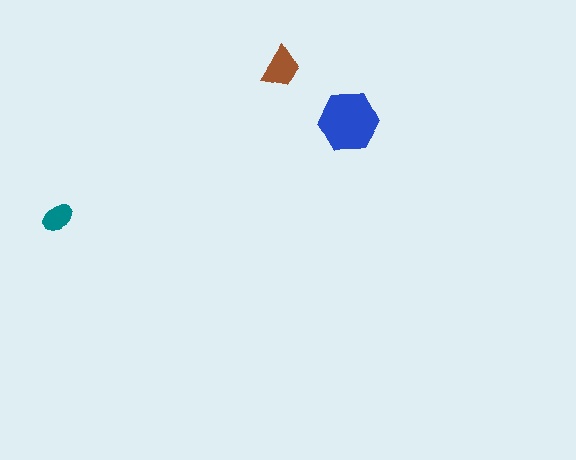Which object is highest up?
The brown trapezoid is topmost.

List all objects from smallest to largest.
The teal ellipse, the brown trapezoid, the blue hexagon.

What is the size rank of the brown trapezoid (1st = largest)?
2nd.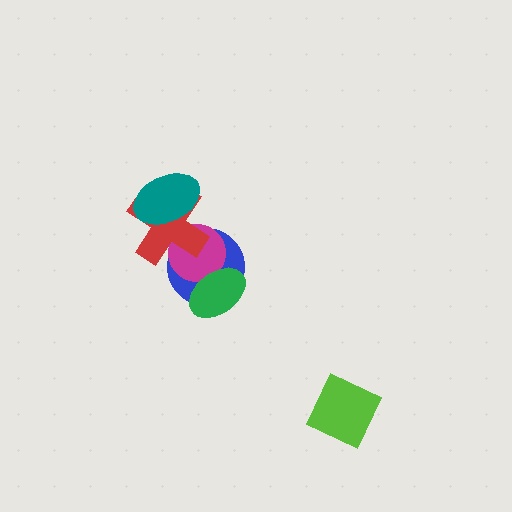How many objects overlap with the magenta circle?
3 objects overlap with the magenta circle.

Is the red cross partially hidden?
Yes, it is partially covered by another shape.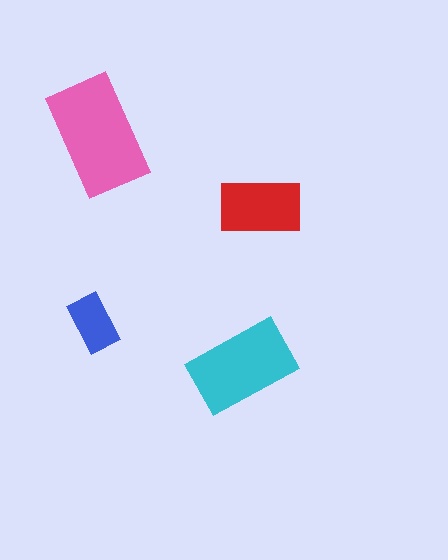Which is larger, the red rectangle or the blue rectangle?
The red one.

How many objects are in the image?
There are 4 objects in the image.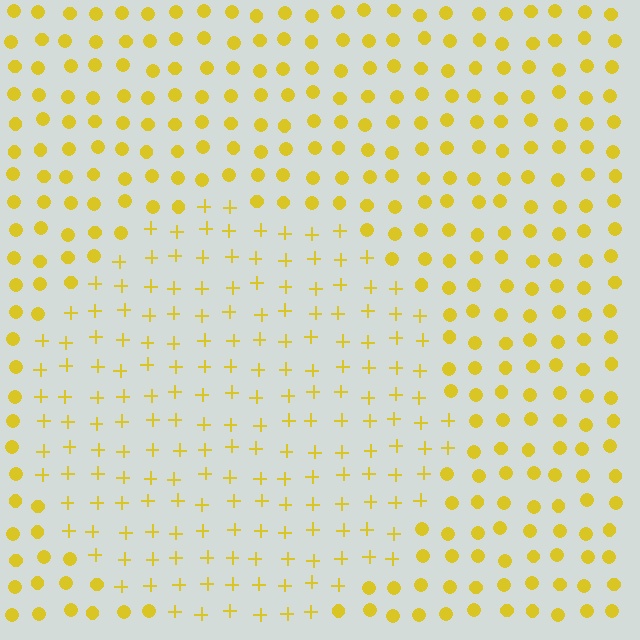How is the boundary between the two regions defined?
The boundary is defined by a change in element shape: plus signs inside vs. circles outside. All elements share the same color and spacing.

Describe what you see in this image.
The image is filled with small yellow elements arranged in a uniform grid. A circle-shaped region contains plus signs, while the surrounding area contains circles. The boundary is defined purely by the change in element shape.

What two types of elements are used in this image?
The image uses plus signs inside the circle region and circles outside it.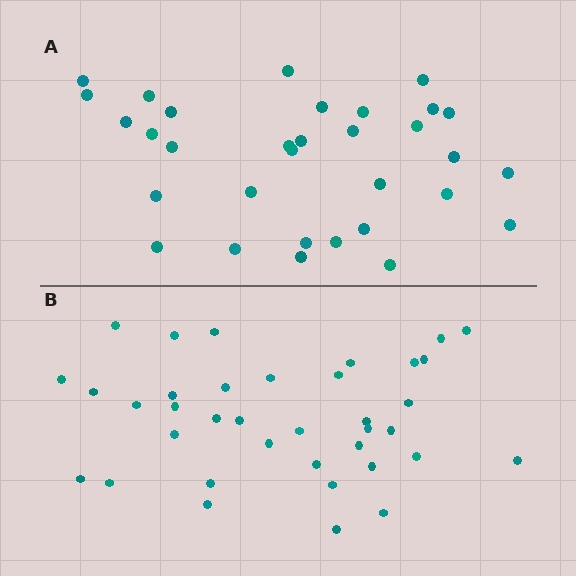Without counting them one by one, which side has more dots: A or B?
Region B (the bottom region) has more dots.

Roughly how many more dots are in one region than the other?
Region B has about 5 more dots than region A.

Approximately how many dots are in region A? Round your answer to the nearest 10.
About 30 dots. (The exact count is 32, which rounds to 30.)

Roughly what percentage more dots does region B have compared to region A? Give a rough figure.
About 15% more.